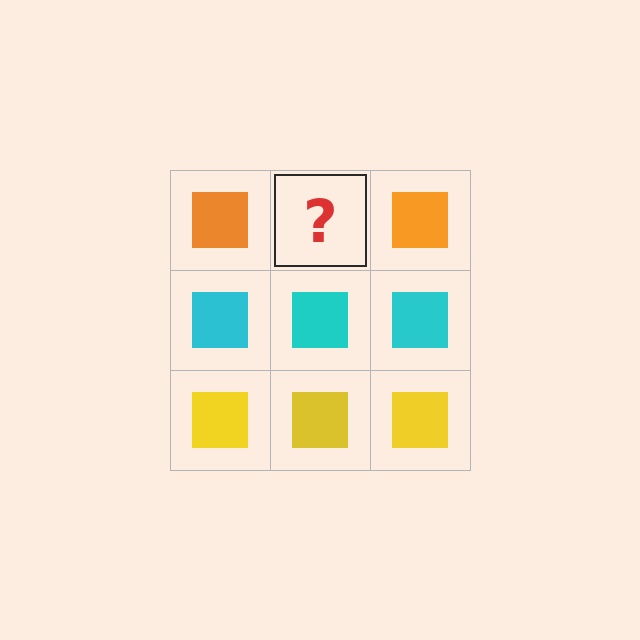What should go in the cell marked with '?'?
The missing cell should contain an orange square.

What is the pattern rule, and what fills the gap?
The rule is that each row has a consistent color. The gap should be filled with an orange square.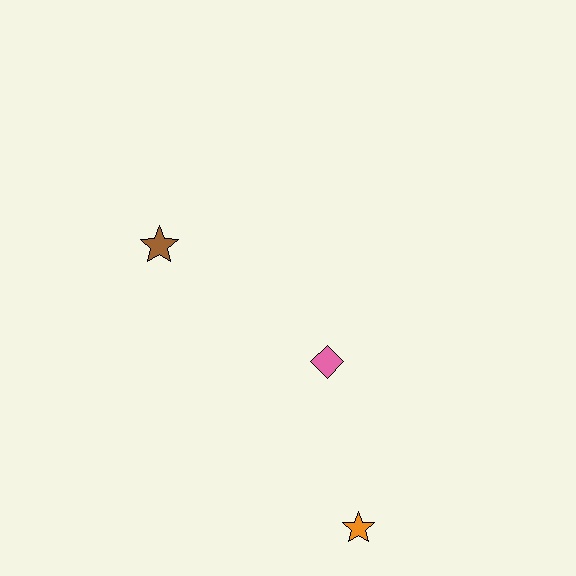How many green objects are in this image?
There are no green objects.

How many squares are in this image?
There are no squares.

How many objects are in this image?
There are 3 objects.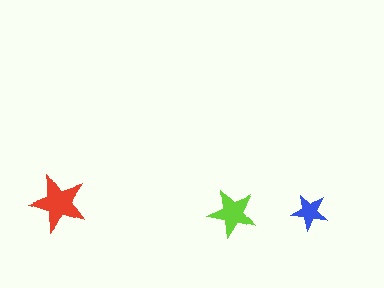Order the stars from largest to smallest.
the red one, the lime one, the blue one.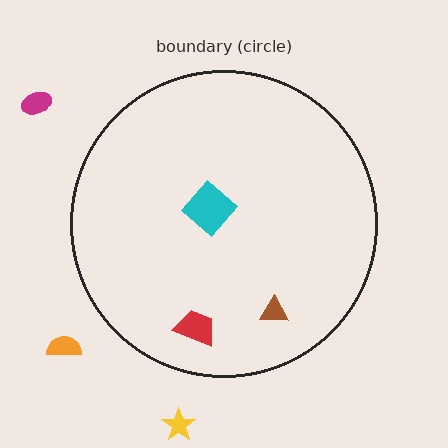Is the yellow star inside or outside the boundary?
Outside.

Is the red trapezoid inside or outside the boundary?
Inside.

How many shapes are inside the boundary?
3 inside, 3 outside.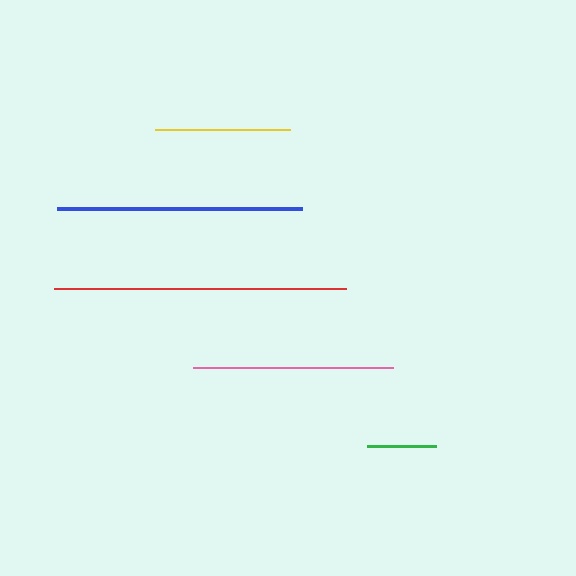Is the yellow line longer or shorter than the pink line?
The pink line is longer than the yellow line.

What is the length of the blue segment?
The blue segment is approximately 245 pixels long.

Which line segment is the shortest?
The green line is the shortest at approximately 69 pixels.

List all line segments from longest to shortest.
From longest to shortest: red, blue, pink, yellow, green.